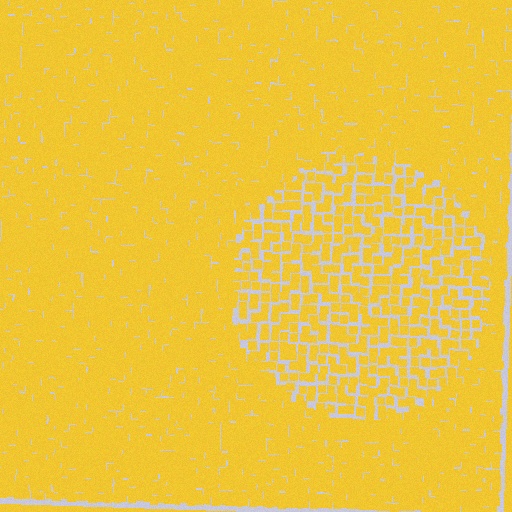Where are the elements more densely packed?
The elements are more densely packed outside the circle boundary.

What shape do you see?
I see a circle.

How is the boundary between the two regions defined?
The boundary is defined by a change in element density (approximately 1.8x ratio). All elements are the same color, size, and shape.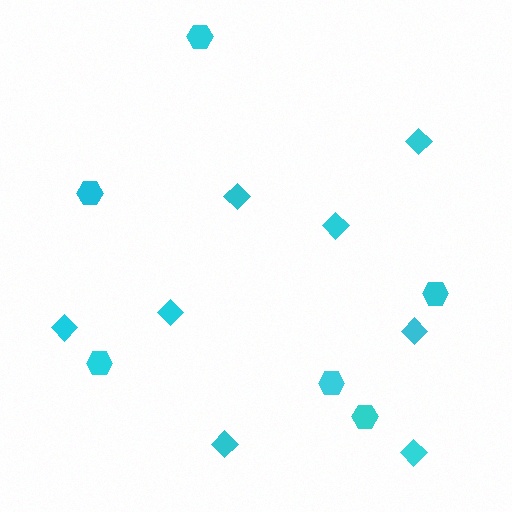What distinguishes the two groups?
There are 2 groups: one group of diamonds (8) and one group of hexagons (6).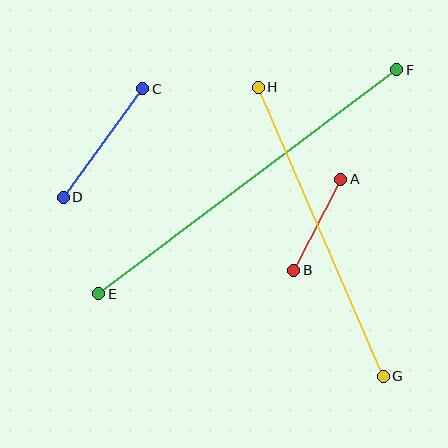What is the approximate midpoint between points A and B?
The midpoint is at approximately (317, 225) pixels.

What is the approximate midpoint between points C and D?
The midpoint is at approximately (103, 143) pixels.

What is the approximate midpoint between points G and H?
The midpoint is at approximately (321, 232) pixels.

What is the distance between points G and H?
The distance is approximately 315 pixels.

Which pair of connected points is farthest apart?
Points E and F are farthest apart.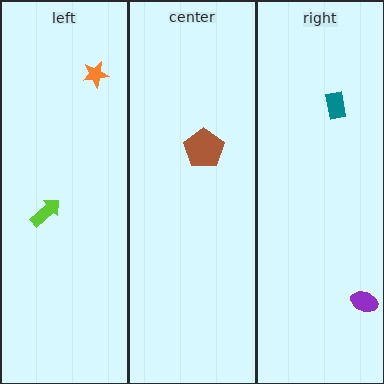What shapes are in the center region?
The brown pentagon.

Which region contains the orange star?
The left region.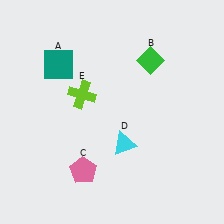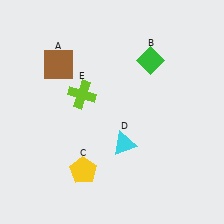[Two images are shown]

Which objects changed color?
A changed from teal to brown. C changed from pink to yellow.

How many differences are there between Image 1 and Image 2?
There are 2 differences between the two images.